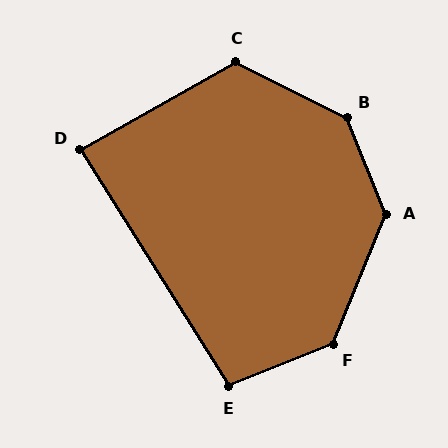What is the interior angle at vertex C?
Approximately 124 degrees (obtuse).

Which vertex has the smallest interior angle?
D, at approximately 87 degrees.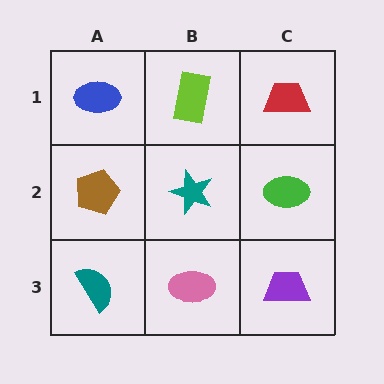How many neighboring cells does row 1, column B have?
3.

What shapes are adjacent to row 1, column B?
A teal star (row 2, column B), a blue ellipse (row 1, column A), a red trapezoid (row 1, column C).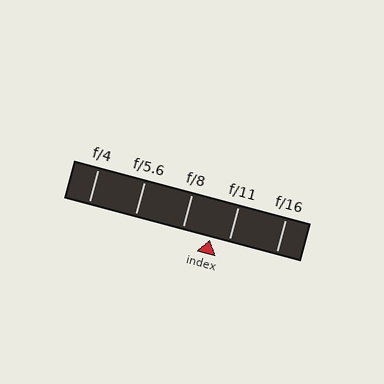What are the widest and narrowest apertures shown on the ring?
The widest aperture shown is f/4 and the narrowest is f/16.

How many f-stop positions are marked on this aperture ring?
There are 5 f-stop positions marked.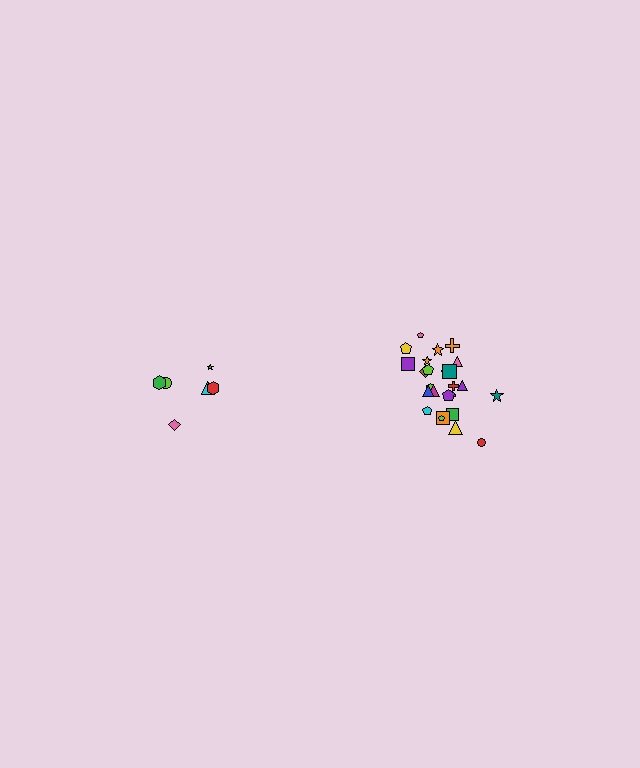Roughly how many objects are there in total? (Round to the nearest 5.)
Roughly 30 objects in total.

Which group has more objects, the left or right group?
The right group.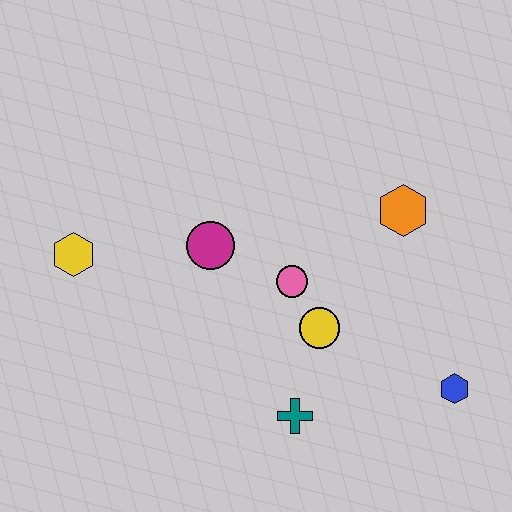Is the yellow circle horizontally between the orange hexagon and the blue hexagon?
No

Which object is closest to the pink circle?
The yellow circle is closest to the pink circle.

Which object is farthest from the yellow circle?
The yellow hexagon is farthest from the yellow circle.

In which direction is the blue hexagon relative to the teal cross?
The blue hexagon is to the right of the teal cross.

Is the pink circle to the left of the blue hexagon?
Yes